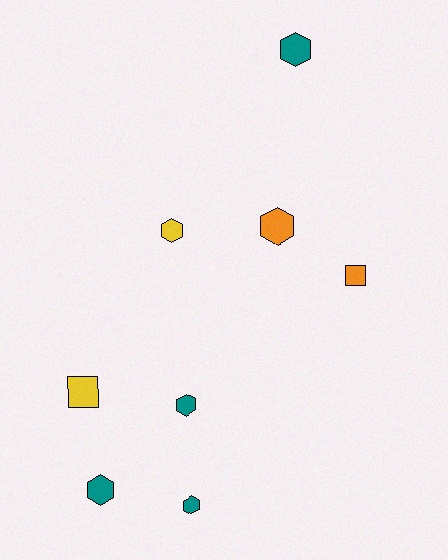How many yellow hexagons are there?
There is 1 yellow hexagon.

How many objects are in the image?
There are 8 objects.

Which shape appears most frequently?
Hexagon, with 6 objects.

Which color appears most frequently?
Teal, with 4 objects.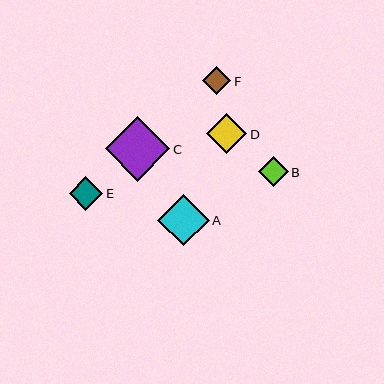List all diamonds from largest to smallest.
From largest to smallest: C, A, D, E, B, F.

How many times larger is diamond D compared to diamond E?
Diamond D is approximately 1.2 times the size of diamond E.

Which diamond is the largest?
Diamond C is the largest with a size of approximately 65 pixels.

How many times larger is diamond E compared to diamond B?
Diamond E is approximately 1.1 times the size of diamond B.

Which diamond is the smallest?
Diamond F is the smallest with a size of approximately 28 pixels.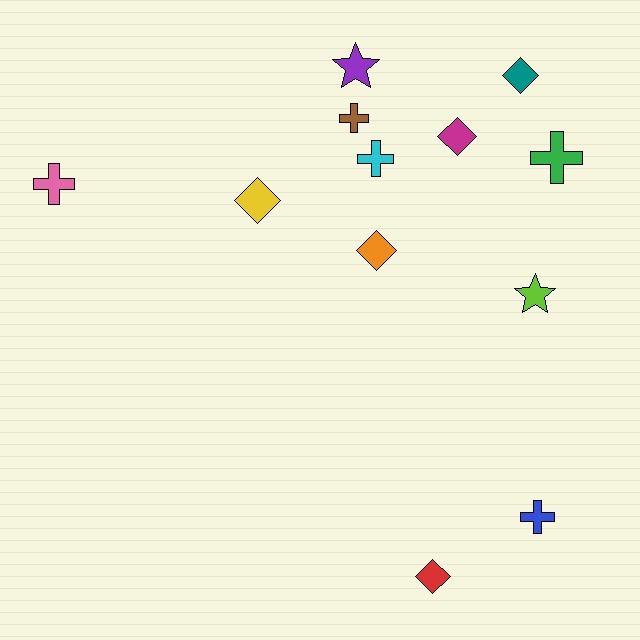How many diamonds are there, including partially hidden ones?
There are 5 diamonds.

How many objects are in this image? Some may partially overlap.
There are 12 objects.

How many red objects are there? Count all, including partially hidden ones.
There is 1 red object.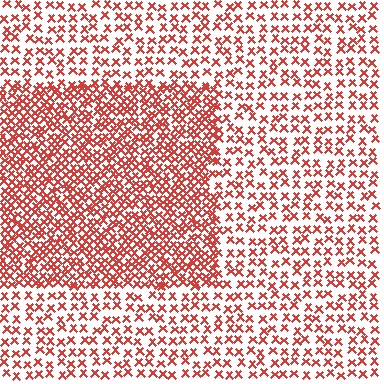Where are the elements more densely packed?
The elements are more densely packed inside the rectangle boundary.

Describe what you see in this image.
The image contains small red elements arranged at two different densities. A rectangle-shaped region is visible where the elements are more densely packed than the surrounding area.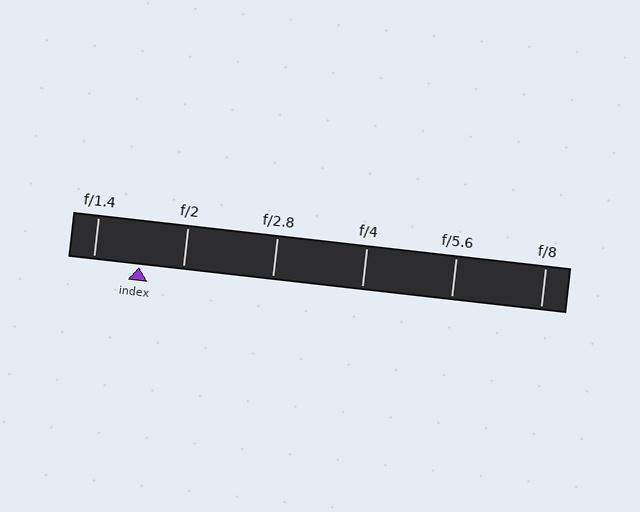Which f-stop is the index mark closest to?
The index mark is closest to f/2.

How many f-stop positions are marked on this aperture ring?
There are 6 f-stop positions marked.